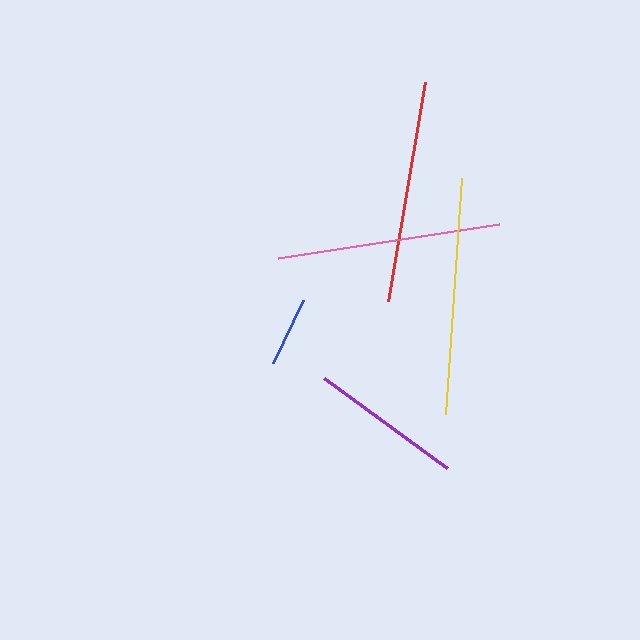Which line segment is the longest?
The yellow line is the longest at approximately 237 pixels.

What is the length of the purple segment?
The purple segment is approximately 153 pixels long.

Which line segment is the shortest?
The blue line is the shortest at approximately 69 pixels.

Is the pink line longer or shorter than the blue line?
The pink line is longer than the blue line.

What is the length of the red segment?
The red segment is approximately 222 pixels long.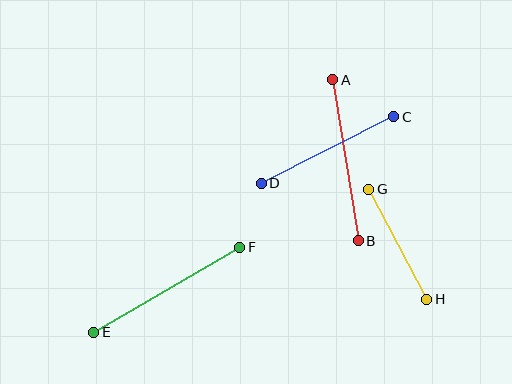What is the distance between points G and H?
The distance is approximately 124 pixels.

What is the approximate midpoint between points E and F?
The midpoint is at approximately (167, 290) pixels.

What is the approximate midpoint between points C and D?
The midpoint is at approximately (328, 150) pixels.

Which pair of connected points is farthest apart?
Points E and F are farthest apart.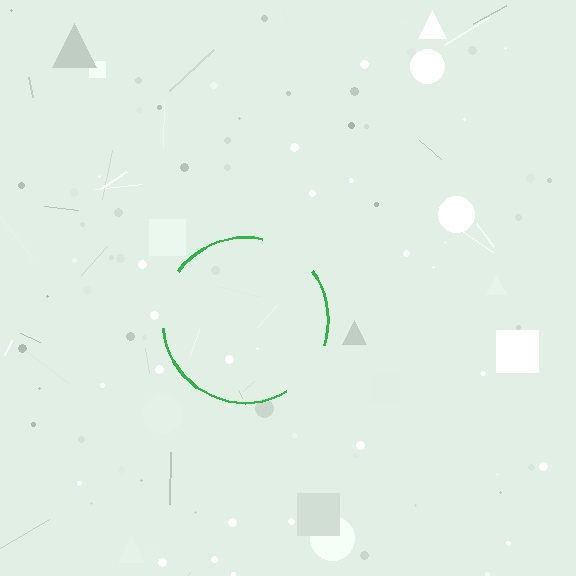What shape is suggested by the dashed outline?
The dashed outline suggests a circle.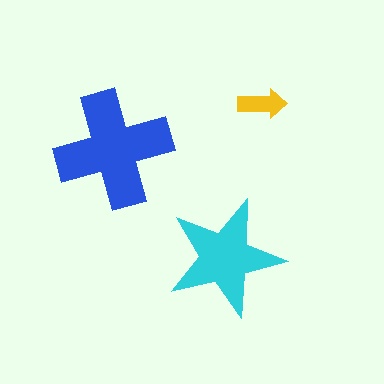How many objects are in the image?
There are 3 objects in the image.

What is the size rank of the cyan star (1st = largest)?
2nd.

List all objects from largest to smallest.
The blue cross, the cyan star, the yellow arrow.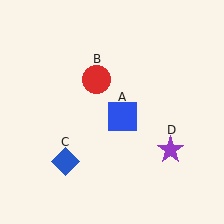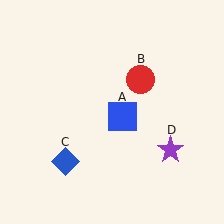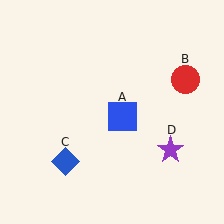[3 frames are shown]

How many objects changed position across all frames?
1 object changed position: red circle (object B).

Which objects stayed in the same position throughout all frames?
Blue square (object A) and blue diamond (object C) and purple star (object D) remained stationary.